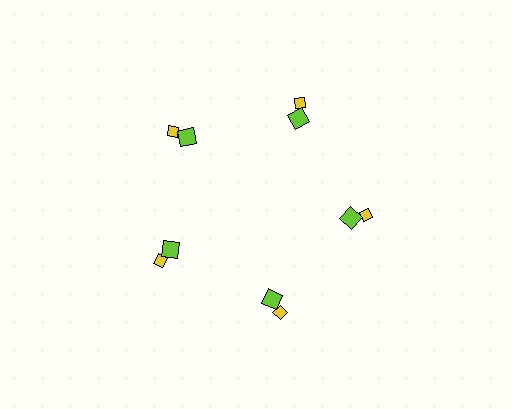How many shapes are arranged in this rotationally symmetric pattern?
There are 10 shapes, arranged in 5 groups of 2.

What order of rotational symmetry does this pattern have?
This pattern has 5-fold rotational symmetry.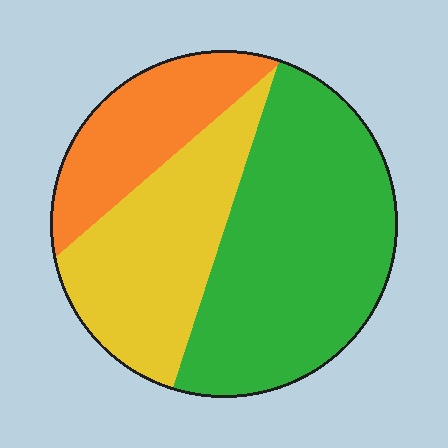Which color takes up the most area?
Green, at roughly 50%.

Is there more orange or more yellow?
Yellow.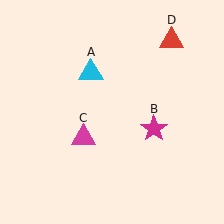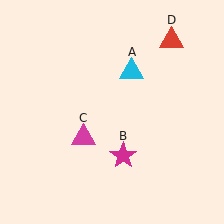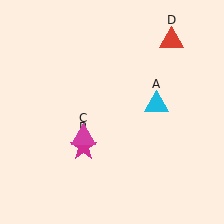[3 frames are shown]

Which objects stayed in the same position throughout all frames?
Magenta triangle (object C) and red triangle (object D) remained stationary.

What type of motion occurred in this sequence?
The cyan triangle (object A), magenta star (object B) rotated clockwise around the center of the scene.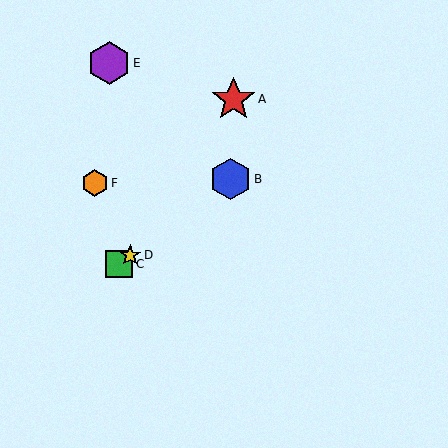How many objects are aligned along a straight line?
3 objects (B, C, D) are aligned along a straight line.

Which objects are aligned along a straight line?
Objects B, C, D are aligned along a straight line.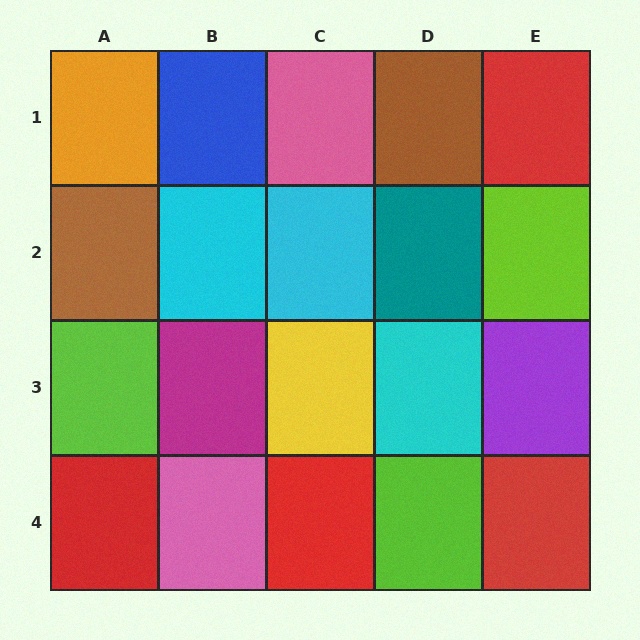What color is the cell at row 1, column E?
Red.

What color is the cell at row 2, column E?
Lime.